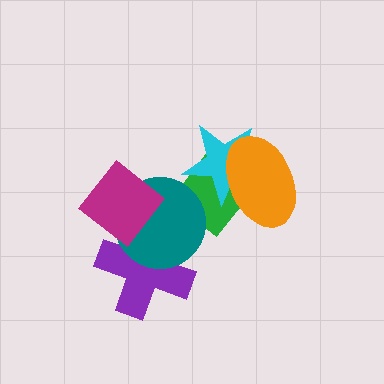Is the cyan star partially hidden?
Yes, it is partially covered by another shape.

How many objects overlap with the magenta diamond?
2 objects overlap with the magenta diamond.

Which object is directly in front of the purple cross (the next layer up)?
The teal circle is directly in front of the purple cross.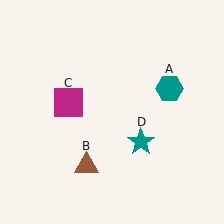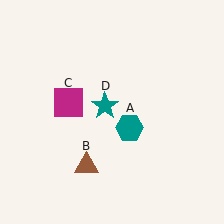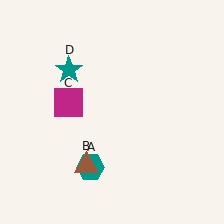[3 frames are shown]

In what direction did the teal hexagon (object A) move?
The teal hexagon (object A) moved down and to the left.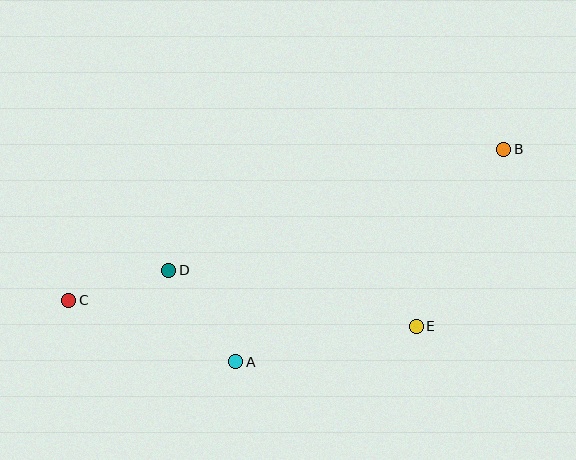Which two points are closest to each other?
Points C and D are closest to each other.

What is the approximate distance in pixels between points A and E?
The distance between A and E is approximately 184 pixels.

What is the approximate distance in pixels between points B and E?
The distance between B and E is approximately 198 pixels.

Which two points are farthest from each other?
Points B and C are farthest from each other.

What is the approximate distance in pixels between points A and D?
The distance between A and D is approximately 113 pixels.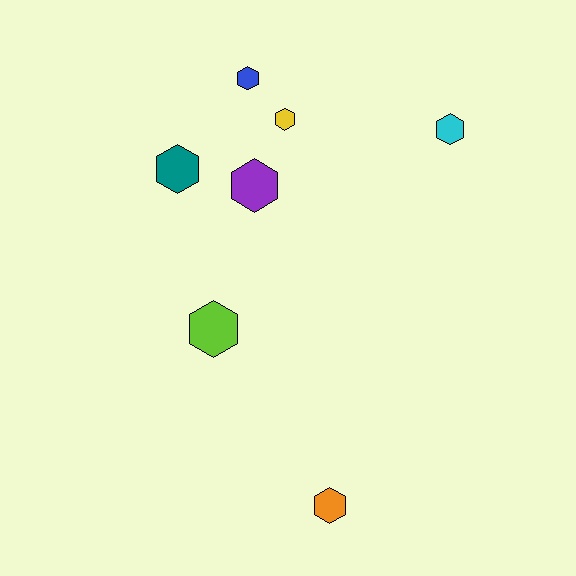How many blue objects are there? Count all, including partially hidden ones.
There is 1 blue object.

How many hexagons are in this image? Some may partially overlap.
There are 7 hexagons.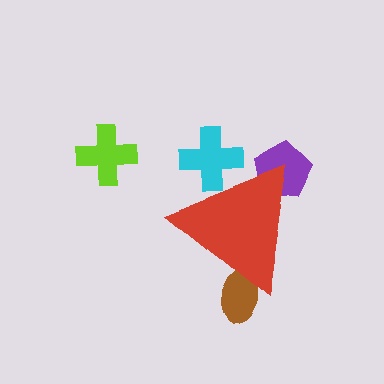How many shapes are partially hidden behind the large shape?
3 shapes are partially hidden.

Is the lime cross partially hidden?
No, the lime cross is fully visible.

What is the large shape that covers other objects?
A red triangle.